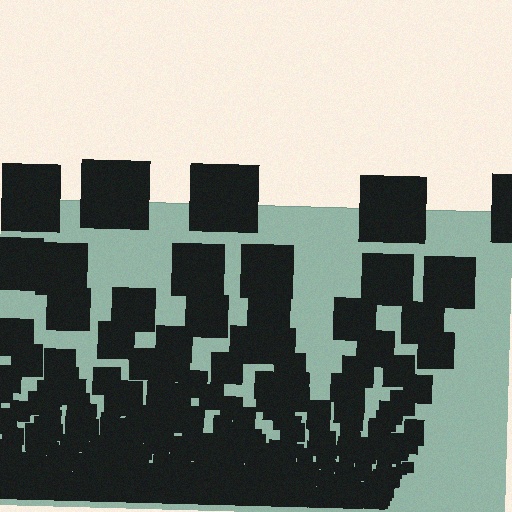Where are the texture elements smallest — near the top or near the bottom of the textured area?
Near the bottom.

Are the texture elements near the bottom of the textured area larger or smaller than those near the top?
Smaller. The gradient is inverted — elements near the bottom are smaller and denser.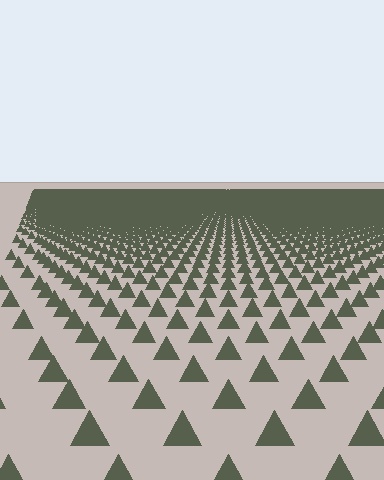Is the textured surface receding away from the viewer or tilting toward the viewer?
The surface is receding away from the viewer. Texture elements get smaller and denser toward the top.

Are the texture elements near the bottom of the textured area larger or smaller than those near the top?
Larger. Near the bottom, elements are closer to the viewer and appear at a bigger on-screen size.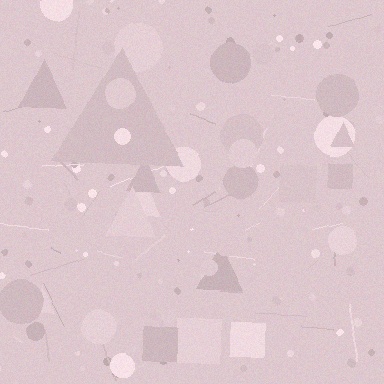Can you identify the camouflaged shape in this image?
The camouflaged shape is a triangle.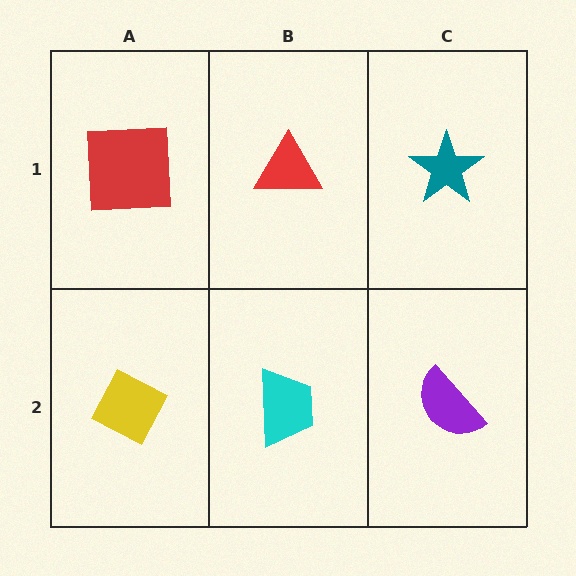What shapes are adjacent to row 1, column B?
A cyan trapezoid (row 2, column B), a red square (row 1, column A), a teal star (row 1, column C).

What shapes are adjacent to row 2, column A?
A red square (row 1, column A), a cyan trapezoid (row 2, column B).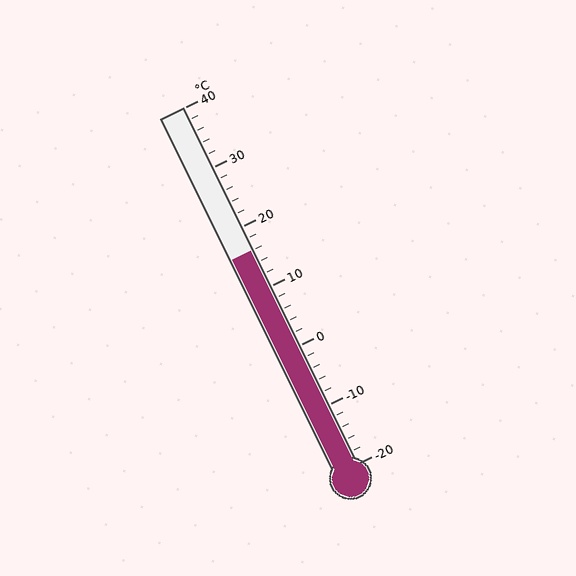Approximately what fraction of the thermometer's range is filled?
The thermometer is filled to approximately 60% of its range.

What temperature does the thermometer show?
The thermometer shows approximately 16°C.